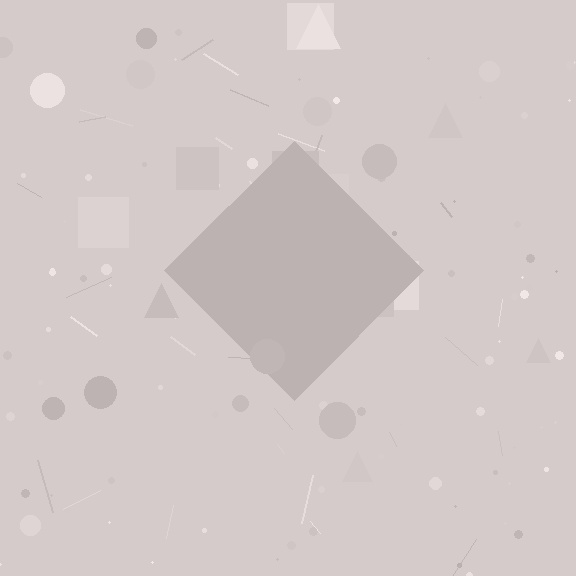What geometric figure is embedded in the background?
A diamond is embedded in the background.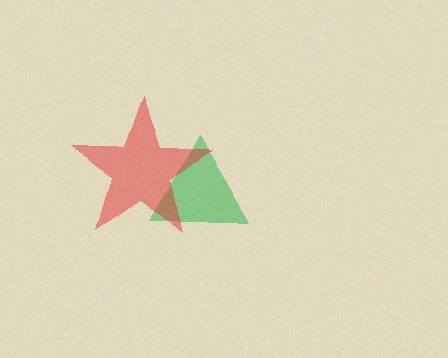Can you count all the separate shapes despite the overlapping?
Yes, there are 2 separate shapes.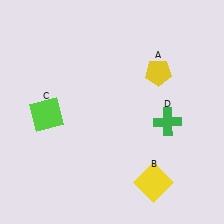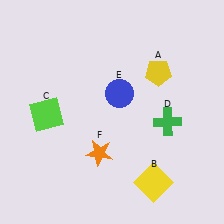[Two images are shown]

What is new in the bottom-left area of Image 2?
An orange star (F) was added in the bottom-left area of Image 2.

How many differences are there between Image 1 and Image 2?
There are 2 differences between the two images.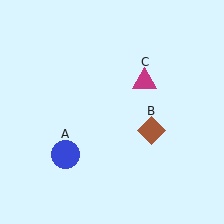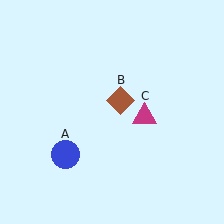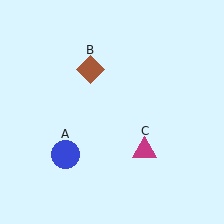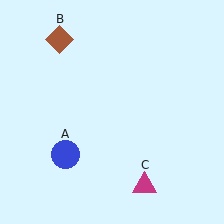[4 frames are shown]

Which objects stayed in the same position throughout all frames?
Blue circle (object A) remained stationary.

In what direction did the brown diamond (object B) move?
The brown diamond (object B) moved up and to the left.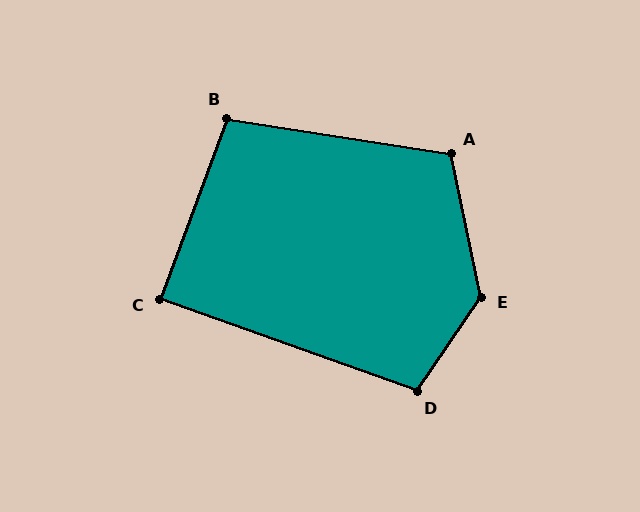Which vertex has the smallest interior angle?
C, at approximately 89 degrees.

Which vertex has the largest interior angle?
E, at approximately 134 degrees.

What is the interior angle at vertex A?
Approximately 111 degrees (obtuse).